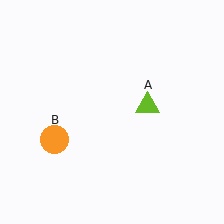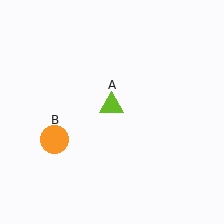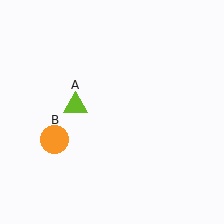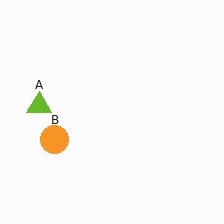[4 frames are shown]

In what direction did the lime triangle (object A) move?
The lime triangle (object A) moved left.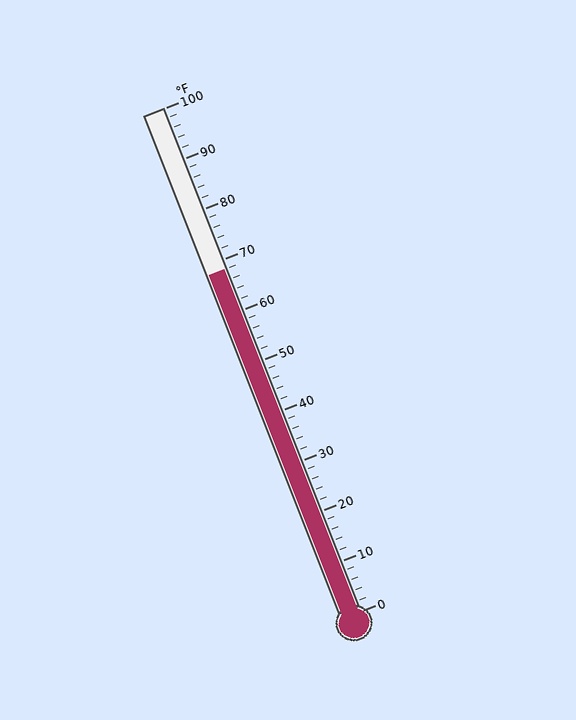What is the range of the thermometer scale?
The thermometer scale ranges from 0°F to 100°F.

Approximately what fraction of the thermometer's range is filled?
The thermometer is filled to approximately 70% of its range.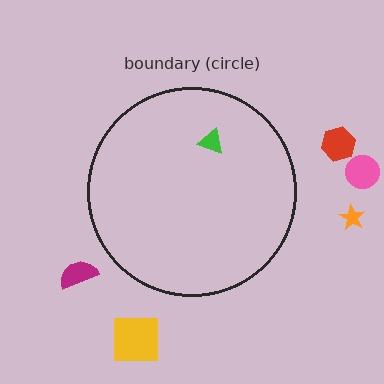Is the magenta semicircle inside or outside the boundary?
Outside.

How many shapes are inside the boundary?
1 inside, 5 outside.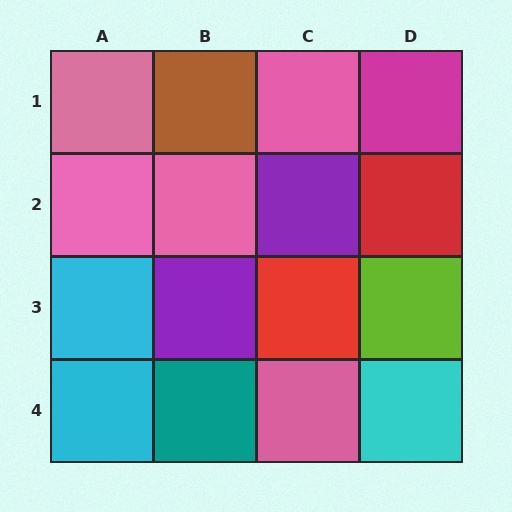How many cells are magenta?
1 cell is magenta.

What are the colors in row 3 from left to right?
Cyan, purple, red, lime.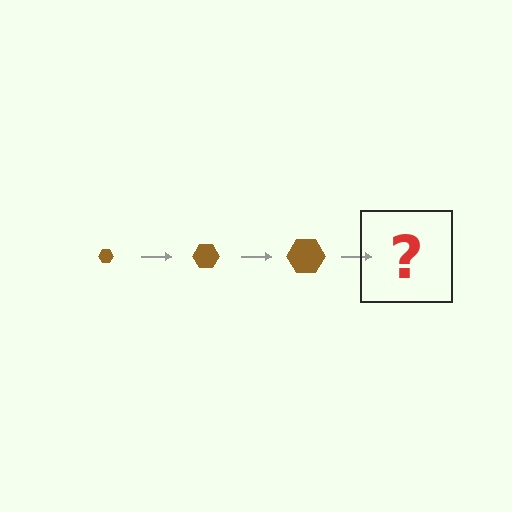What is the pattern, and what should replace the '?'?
The pattern is that the hexagon gets progressively larger each step. The '?' should be a brown hexagon, larger than the previous one.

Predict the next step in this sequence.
The next step is a brown hexagon, larger than the previous one.